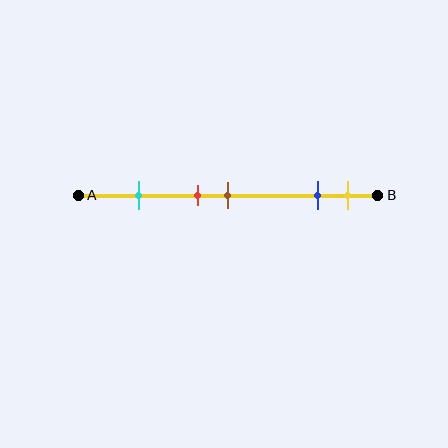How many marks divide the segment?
There are 5 marks dividing the segment.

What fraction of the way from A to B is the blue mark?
The blue mark is approximately 80% (0.8) of the way from A to B.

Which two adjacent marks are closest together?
The red and brown marks are the closest adjacent pair.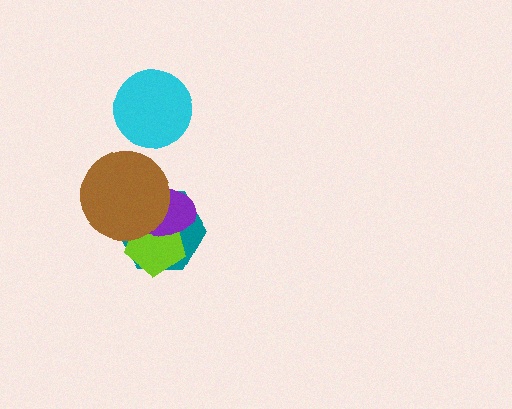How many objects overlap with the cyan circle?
0 objects overlap with the cyan circle.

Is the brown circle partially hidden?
No, no other shape covers it.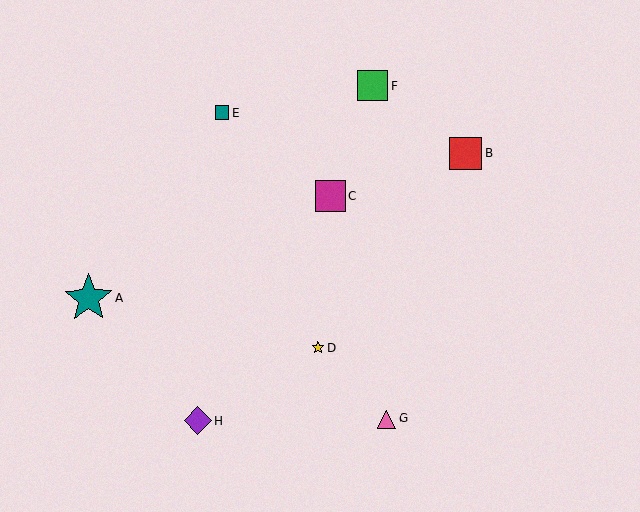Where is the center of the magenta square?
The center of the magenta square is at (330, 196).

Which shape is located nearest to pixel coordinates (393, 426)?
The pink triangle (labeled G) at (387, 419) is nearest to that location.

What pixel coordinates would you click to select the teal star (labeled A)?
Click at (89, 298) to select the teal star A.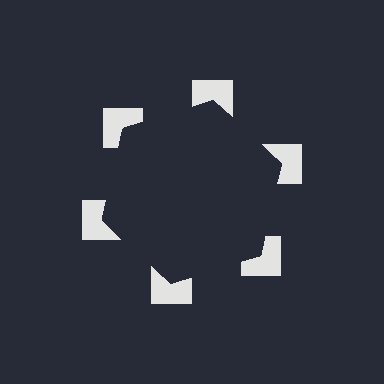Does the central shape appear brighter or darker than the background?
It typically appears slightly darker than the background, even though no actual brightness change is drawn.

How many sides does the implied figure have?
6 sides.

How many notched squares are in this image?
There are 6 — one at each vertex of the illusory hexagon.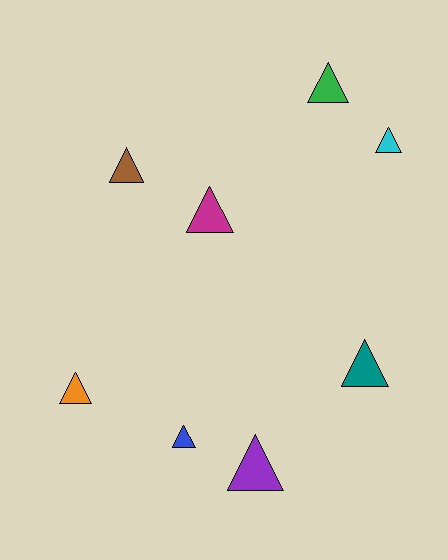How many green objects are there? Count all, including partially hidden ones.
There is 1 green object.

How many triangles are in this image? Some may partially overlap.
There are 8 triangles.